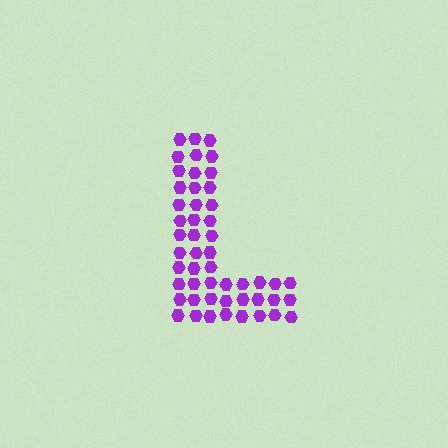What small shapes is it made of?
It is made of small hexagons.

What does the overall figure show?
The overall figure shows the letter L.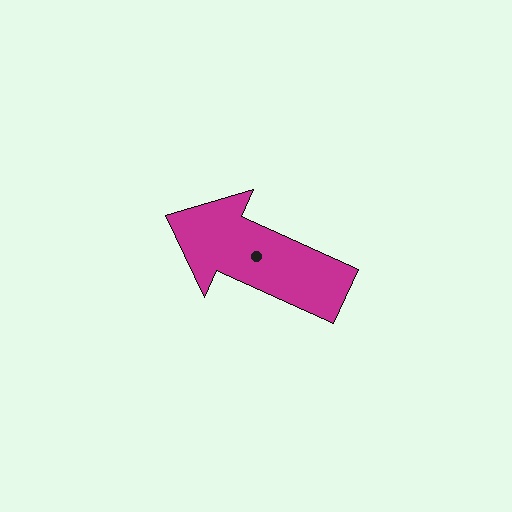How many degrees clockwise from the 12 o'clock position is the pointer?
Approximately 294 degrees.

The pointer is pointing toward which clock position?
Roughly 10 o'clock.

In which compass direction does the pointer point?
Northwest.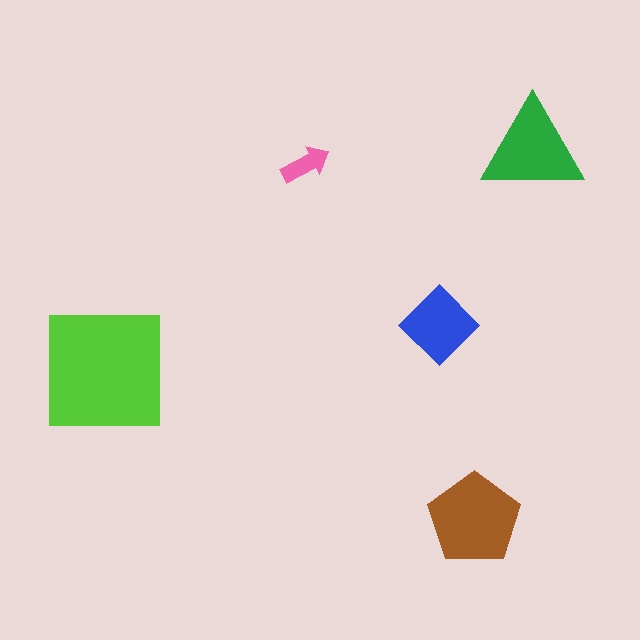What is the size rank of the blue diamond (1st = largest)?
4th.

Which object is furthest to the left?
The lime square is leftmost.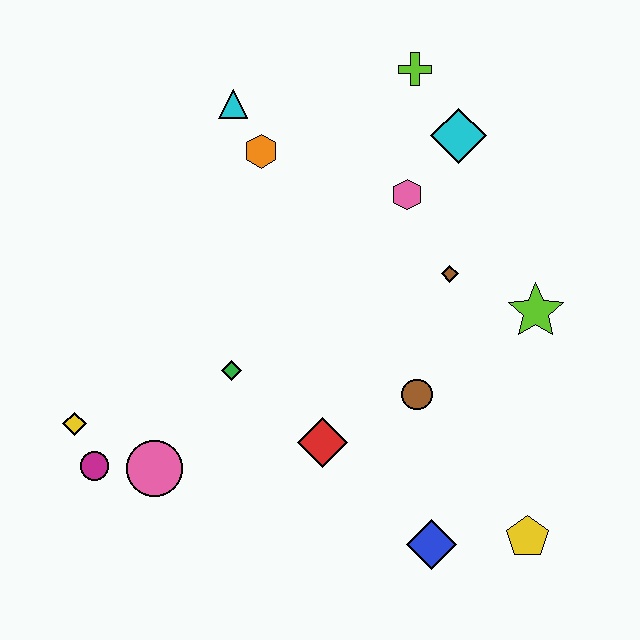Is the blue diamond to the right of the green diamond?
Yes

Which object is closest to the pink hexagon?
The cyan diamond is closest to the pink hexagon.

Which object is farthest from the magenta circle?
The lime cross is farthest from the magenta circle.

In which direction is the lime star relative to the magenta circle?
The lime star is to the right of the magenta circle.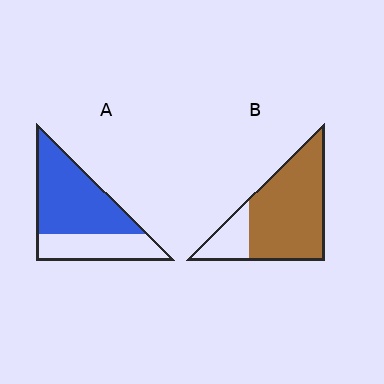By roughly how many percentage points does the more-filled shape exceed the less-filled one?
By roughly 15 percentage points (B over A).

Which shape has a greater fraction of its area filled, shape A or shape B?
Shape B.